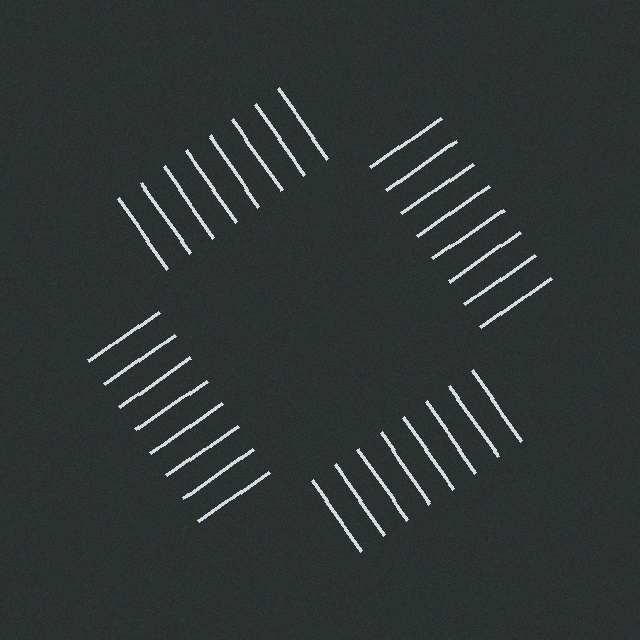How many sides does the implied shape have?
4 sides — the line-ends trace a square.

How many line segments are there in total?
32 — 8 along each of the 4 edges.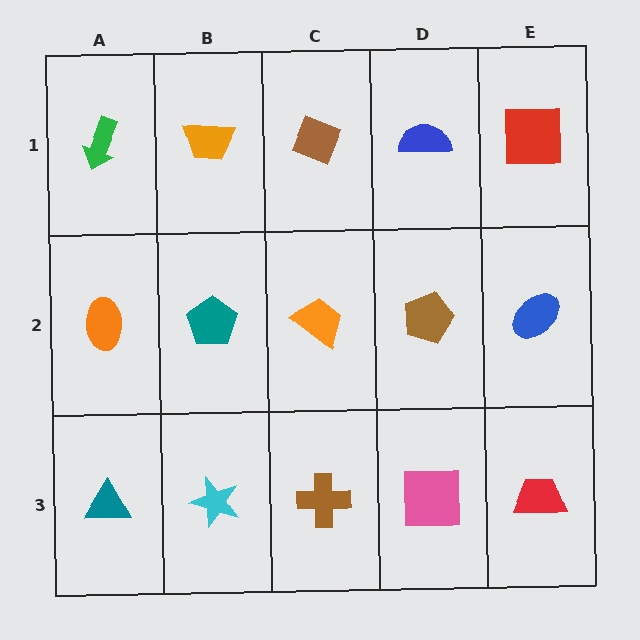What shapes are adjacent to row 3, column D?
A brown pentagon (row 2, column D), a brown cross (row 3, column C), a red trapezoid (row 3, column E).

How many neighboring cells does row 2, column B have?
4.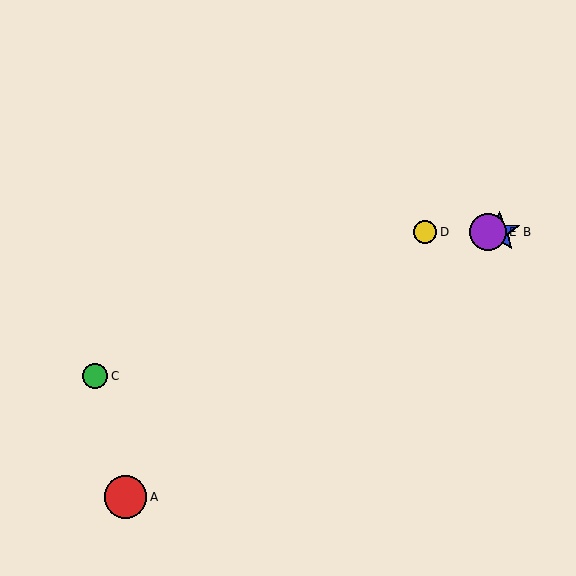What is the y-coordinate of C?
Object C is at y≈376.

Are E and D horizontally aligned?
Yes, both are at y≈232.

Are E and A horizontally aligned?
No, E is at y≈232 and A is at y≈497.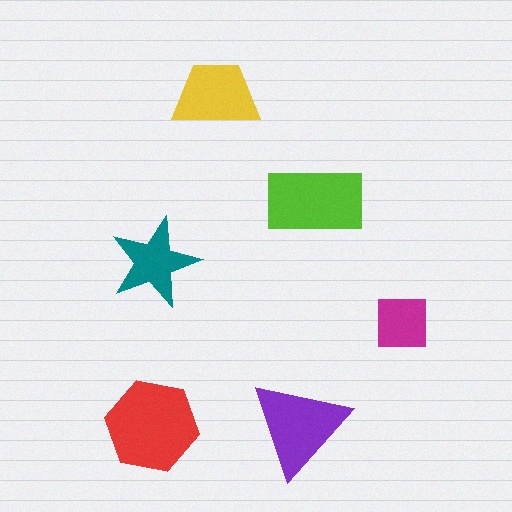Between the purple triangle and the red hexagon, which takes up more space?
The red hexagon.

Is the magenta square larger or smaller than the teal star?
Smaller.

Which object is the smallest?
The magenta square.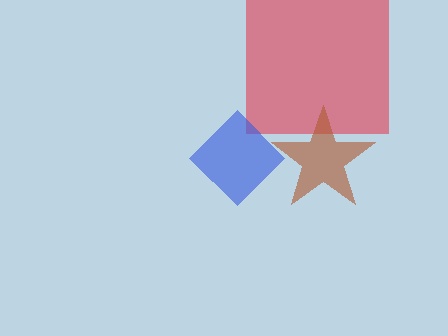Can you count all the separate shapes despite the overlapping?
Yes, there are 3 separate shapes.